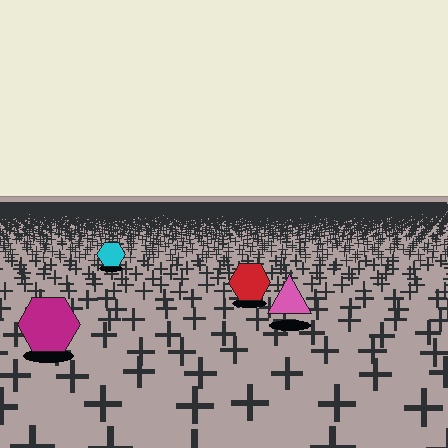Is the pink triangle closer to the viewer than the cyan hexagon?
Yes. The pink triangle is closer — you can tell from the texture gradient: the ground texture is coarser near it.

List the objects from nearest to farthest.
From nearest to farthest: the magenta hexagon, the pink triangle, the red hexagon, the cyan hexagon.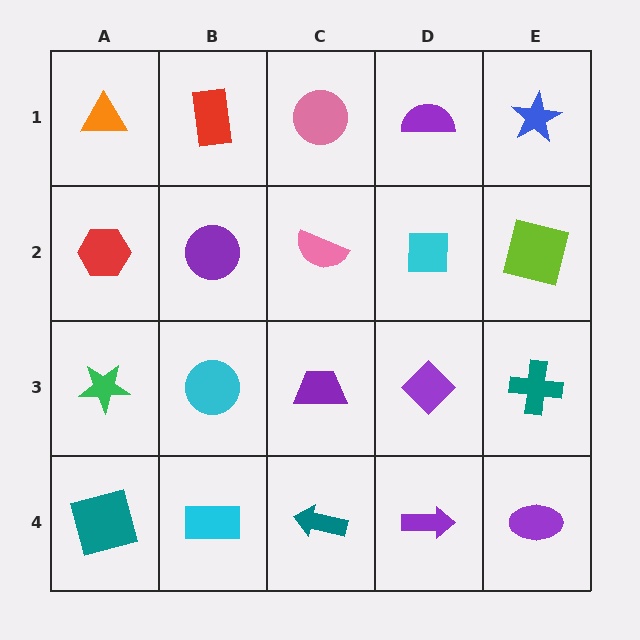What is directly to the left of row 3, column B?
A green star.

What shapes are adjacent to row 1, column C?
A pink semicircle (row 2, column C), a red rectangle (row 1, column B), a purple semicircle (row 1, column D).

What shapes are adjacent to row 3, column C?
A pink semicircle (row 2, column C), a teal arrow (row 4, column C), a cyan circle (row 3, column B), a purple diamond (row 3, column D).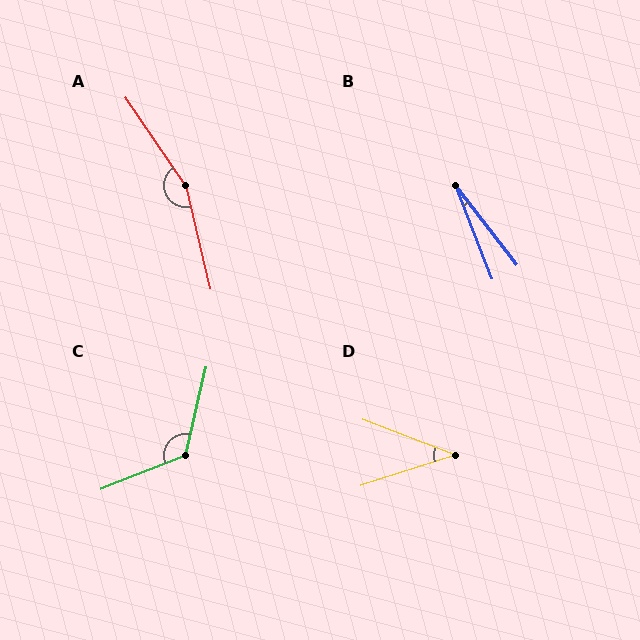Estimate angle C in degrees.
Approximately 125 degrees.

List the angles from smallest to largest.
B (16°), D (39°), C (125°), A (159°).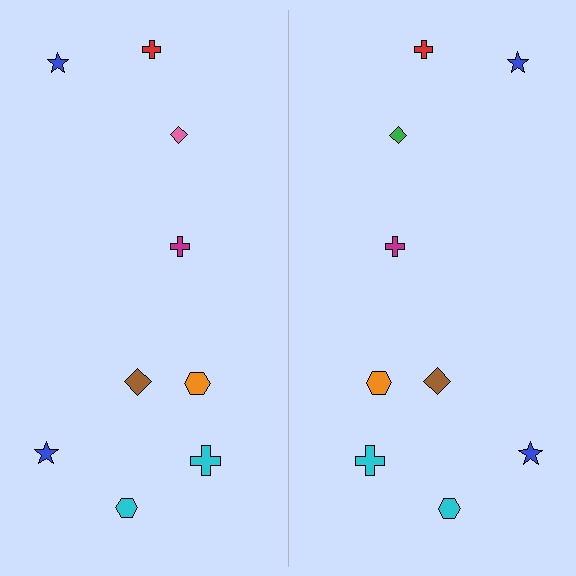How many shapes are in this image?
There are 18 shapes in this image.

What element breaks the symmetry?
The green diamond on the right side breaks the symmetry — its mirror counterpart is pink.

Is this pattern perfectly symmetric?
No, the pattern is not perfectly symmetric. The green diamond on the right side breaks the symmetry — its mirror counterpart is pink.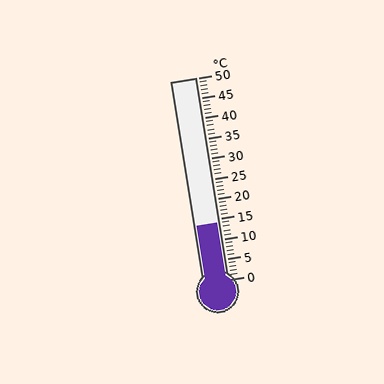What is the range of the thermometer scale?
The thermometer scale ranges from 0°C to 50°C.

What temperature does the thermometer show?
The thermometer shows approximately 14°C.